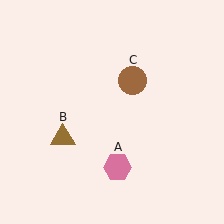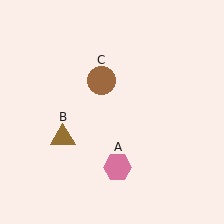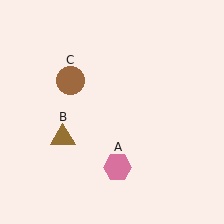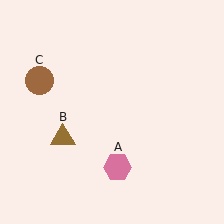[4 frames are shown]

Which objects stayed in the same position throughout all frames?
Pink hexagon (object A) and brown triangle (object B) remained stationary.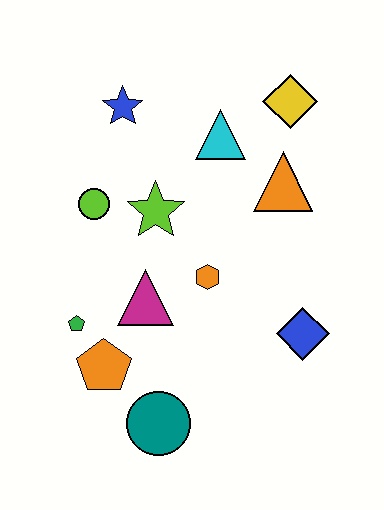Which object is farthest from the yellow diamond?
The teal circle is farthest from the yellow diamond.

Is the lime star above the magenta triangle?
Yes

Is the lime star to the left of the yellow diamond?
Yes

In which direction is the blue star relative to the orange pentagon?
The blue star is above the orange pentagon.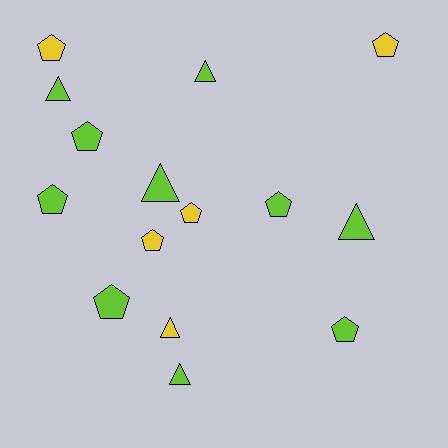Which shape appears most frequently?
Pentagon, with 9 objects.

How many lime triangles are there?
There are 5 lime triangles.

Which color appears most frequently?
Lime, with 10 objects.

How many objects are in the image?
There are 15 objects.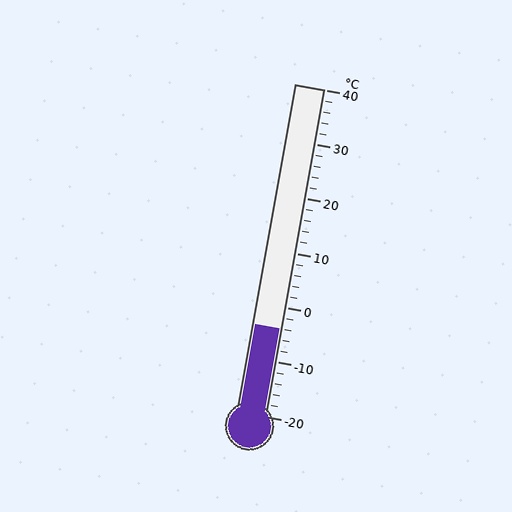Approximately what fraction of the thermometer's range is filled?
The thermometer is filled to approximately 25% of its range.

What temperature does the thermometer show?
The thermometer shows approximately -4°C.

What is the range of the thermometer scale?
The thermometer scale ranges from -20°C to 40°C.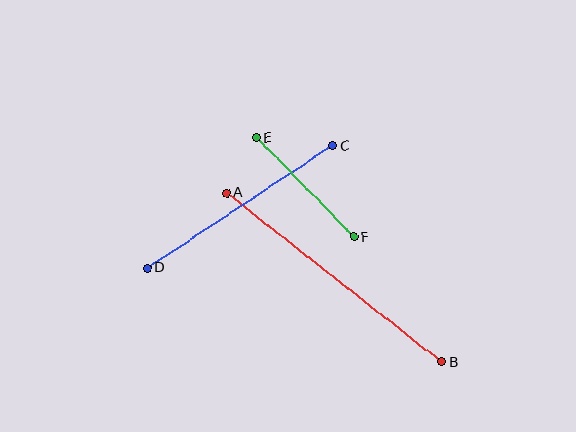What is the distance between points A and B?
The distance is approximately 274 pixels.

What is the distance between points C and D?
The distance is approximately 222 pixels.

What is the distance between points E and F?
The distance is approximately 140 pixels.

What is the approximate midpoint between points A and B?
The midpoint is at approximately (334, 277) pixels.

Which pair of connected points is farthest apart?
Points A and B are farthest apart.